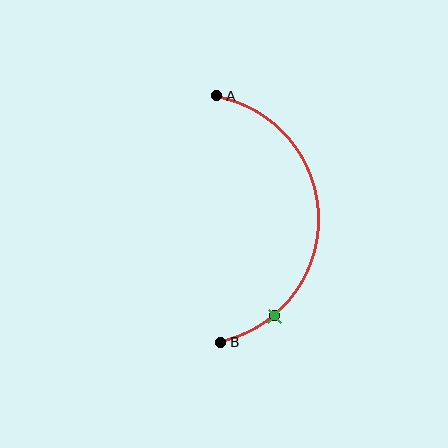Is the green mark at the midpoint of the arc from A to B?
No. The green mark lies on the arc but is closer to endpoint B. The arc midpoint would be at the point on the curve equidistant along the arc from both A and B.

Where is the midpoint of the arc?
The arc midpoint is the point on the curve farthest from the straight line joining A and B. It sits to the right of that line.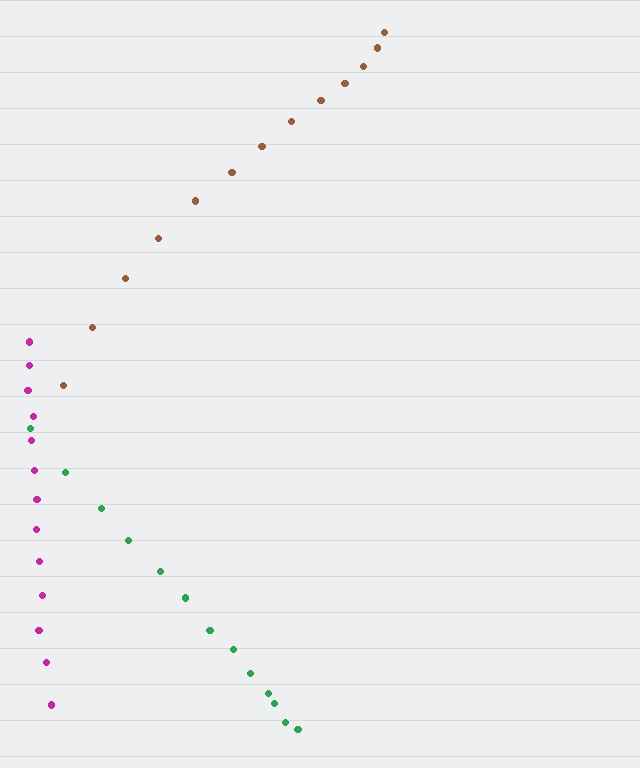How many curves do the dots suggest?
There are 3 distinct paths.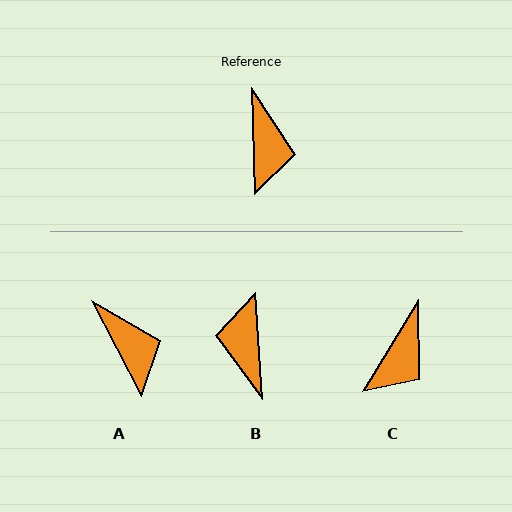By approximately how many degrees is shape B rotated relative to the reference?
Approximately 177 degrees clockwise.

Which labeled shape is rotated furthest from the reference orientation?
B, about 177 degrees away.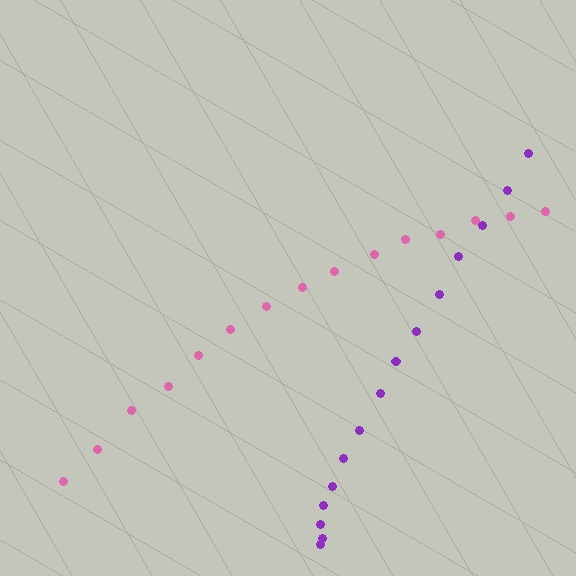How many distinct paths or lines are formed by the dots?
There are 2 distinct paths.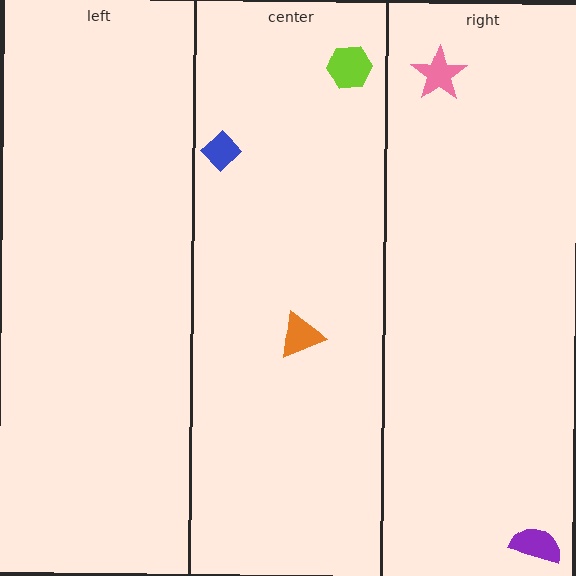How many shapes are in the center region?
3.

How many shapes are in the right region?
2.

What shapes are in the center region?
The blue diamond, the orange triangle, the lime hexagon.